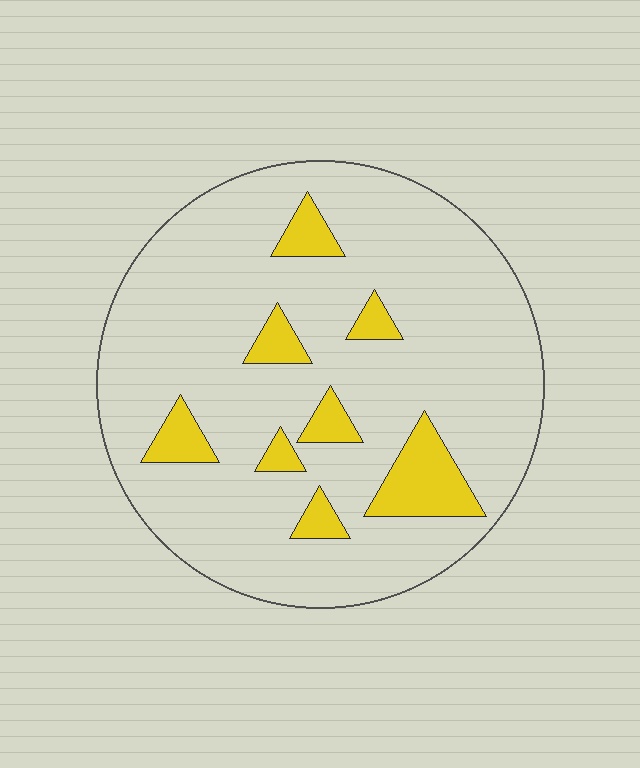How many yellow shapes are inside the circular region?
8.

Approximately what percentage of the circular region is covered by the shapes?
Approximately 15%.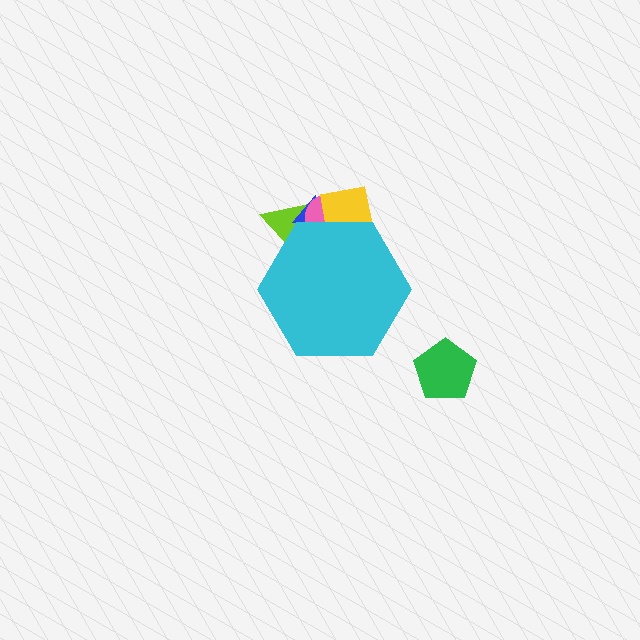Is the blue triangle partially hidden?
Yes, the blue triangle is partially hidden behind the cyan hexagon.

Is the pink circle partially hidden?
Yes, the pink circle is partially hidden behind the cyan hexagon.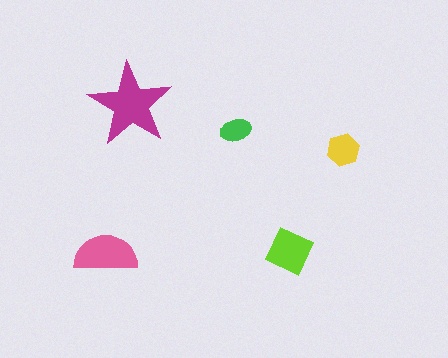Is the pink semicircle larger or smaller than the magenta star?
Smaller.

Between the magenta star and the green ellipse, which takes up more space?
The magenta star.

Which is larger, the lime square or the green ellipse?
The lime square.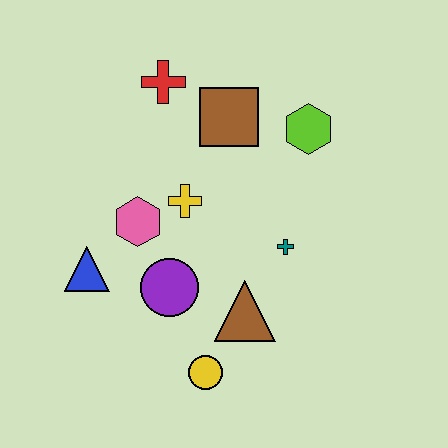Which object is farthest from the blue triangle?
The lime hexagon is farthest from the blue triangle.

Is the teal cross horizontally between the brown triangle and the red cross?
No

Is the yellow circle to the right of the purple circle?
Yes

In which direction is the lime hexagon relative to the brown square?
The lime hexagon is to the right of the brown square.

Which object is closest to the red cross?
The brown square is closest to the red cross.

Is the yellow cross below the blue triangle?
No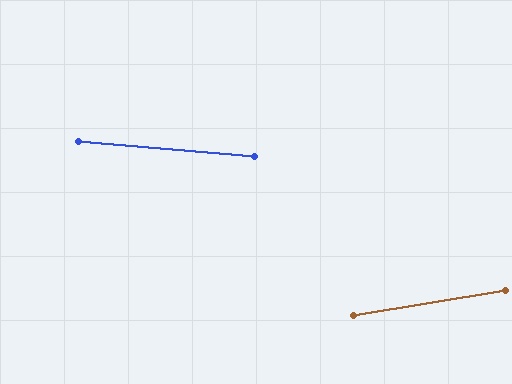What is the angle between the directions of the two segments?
Approximately 14 degrees.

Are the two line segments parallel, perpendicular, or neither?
Neither parallel nor perpendicular — they differ by about 14°.